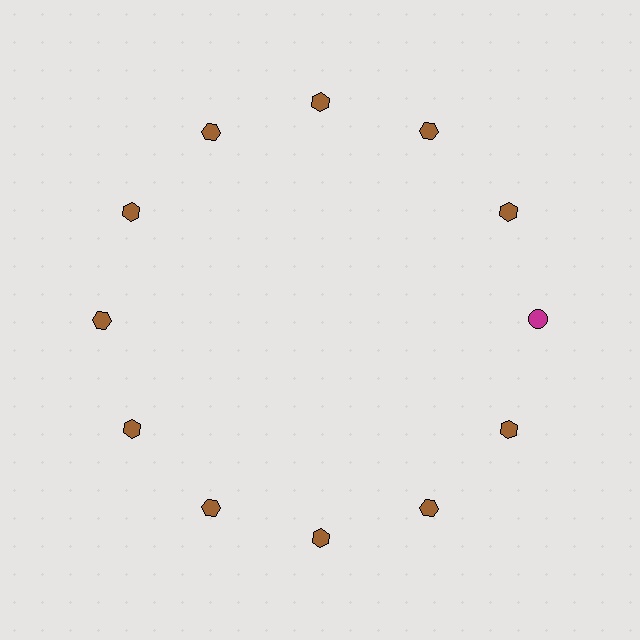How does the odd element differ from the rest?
It differs in both color (magenta instead of brown) and shape (circle instead of hexagon).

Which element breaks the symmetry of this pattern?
The magenta circle at roughly the 3 o'clock position breaks the symmetry. All other shapes are brown hexagons.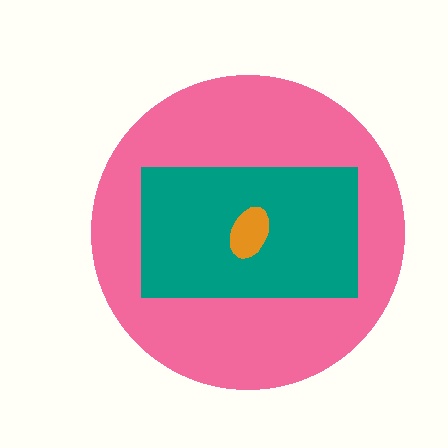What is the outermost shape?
The pink circle.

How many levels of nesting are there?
3.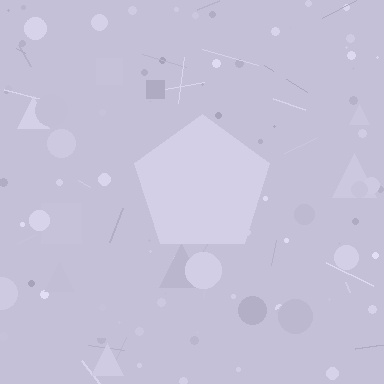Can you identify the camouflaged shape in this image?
The camouflaged shape is a pentagon.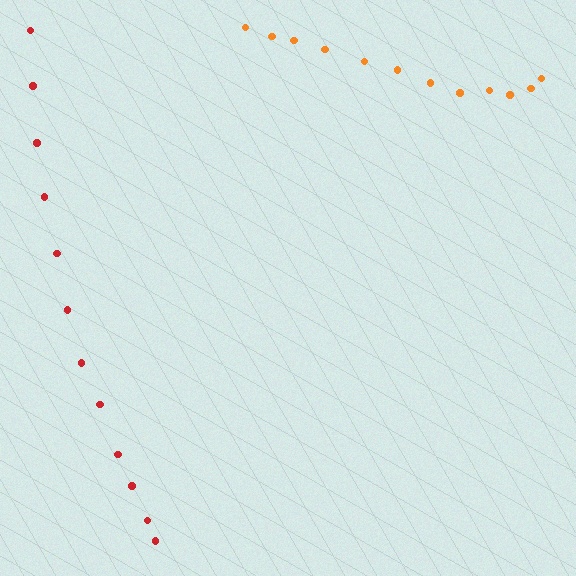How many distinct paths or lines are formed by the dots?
There are 2 distinct paths.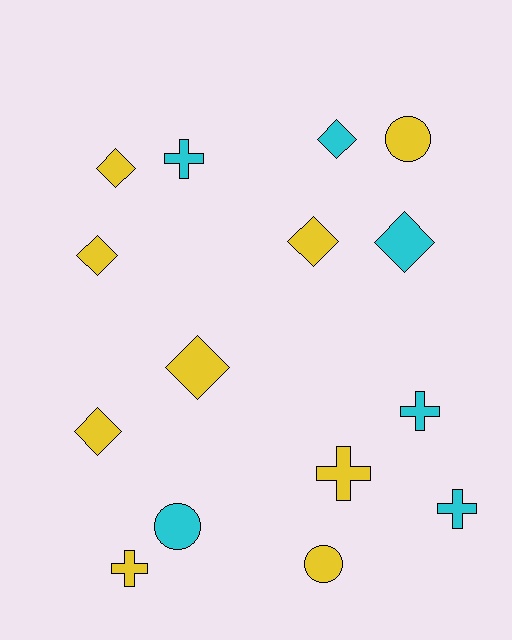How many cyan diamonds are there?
There are 2 cyan diamonds.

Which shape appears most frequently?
Diamond, with 7 objects.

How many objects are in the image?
There are 15 objects.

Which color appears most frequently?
Yellow, with 9 objects.